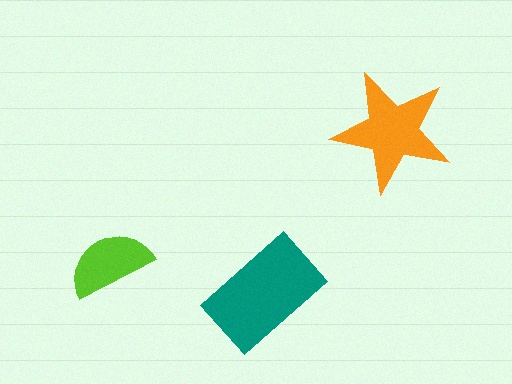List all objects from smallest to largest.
The lime semicircle, the orange star, the teal rectangle.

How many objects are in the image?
There are 3 objects in the image.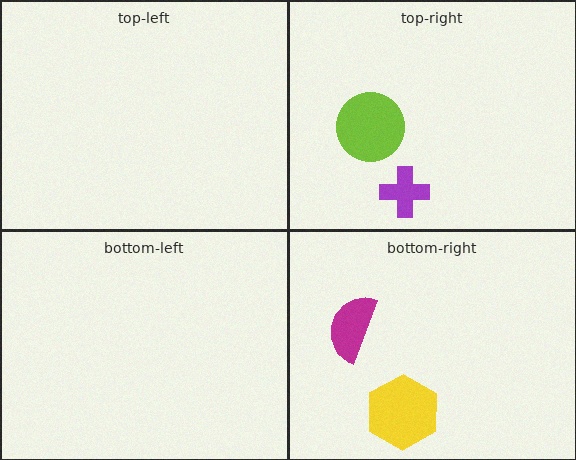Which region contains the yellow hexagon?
The bottom-right region.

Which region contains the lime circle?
The top-right region.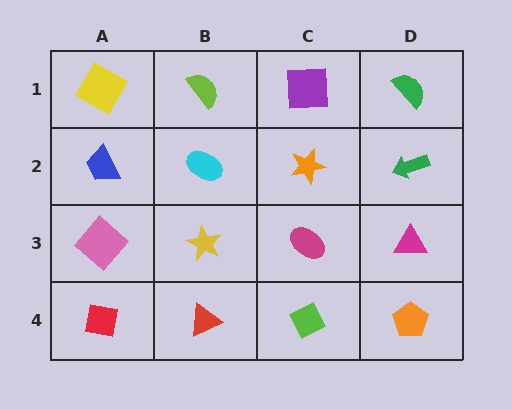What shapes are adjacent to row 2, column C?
A purple square (row 1, column C), a magenta ellipse (row 3, column C), a cyan ellipse (row 2, column B), a green arrow (row 2, column D).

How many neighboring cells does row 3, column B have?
4.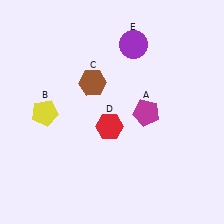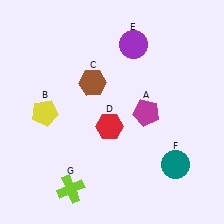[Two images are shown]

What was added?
A teal circle (F), a lime cross (G) were added in Image 2.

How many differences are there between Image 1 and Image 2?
There are 2 differences between the two images.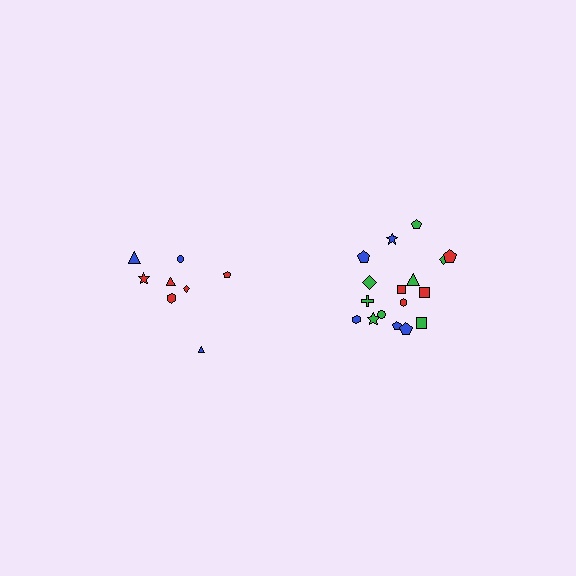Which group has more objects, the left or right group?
The right group.